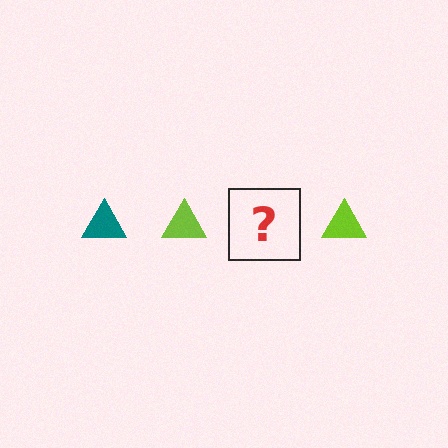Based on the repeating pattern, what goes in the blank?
The blank should be a teal triangle.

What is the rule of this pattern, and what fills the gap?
The rule is that the pattern cycles through teal, lime triangles. The gap should be filled with a teal triangle.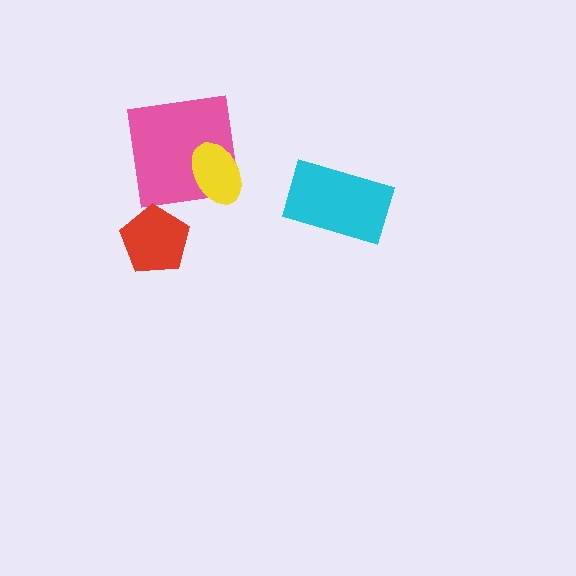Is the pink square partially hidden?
Yes, it is partially covered by another shape.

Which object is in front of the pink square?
The yellow ellipse is in front of the pink square.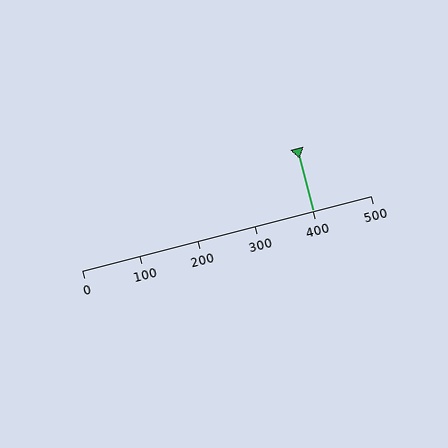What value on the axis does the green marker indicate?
The marker indicates approximately 400.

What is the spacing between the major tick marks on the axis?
The major ticks are spaced 100 apart.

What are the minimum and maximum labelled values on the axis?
The axis runs from 0 to 500.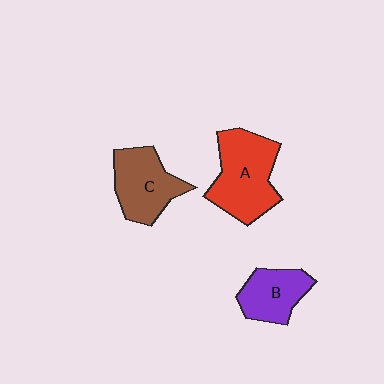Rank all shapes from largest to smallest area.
From largest to smallest: A (red), C (brown), B (purple).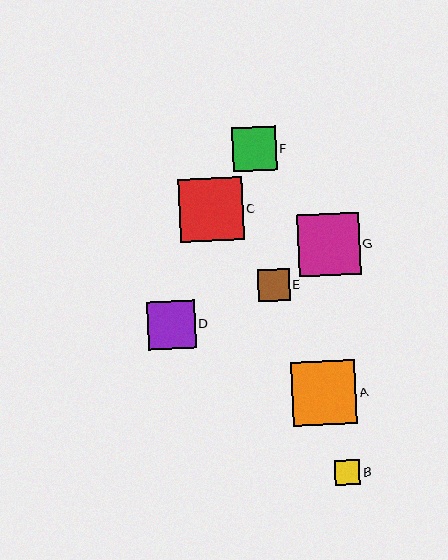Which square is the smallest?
Square B is the smallest with a size of approximately 25 pixels.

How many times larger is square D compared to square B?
Square D is approximately 1.9 times the size of square B.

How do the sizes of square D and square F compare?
Square D and square F are approximately the same size.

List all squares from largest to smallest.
From largest to smallest: A, C, G, D, F, E, B.